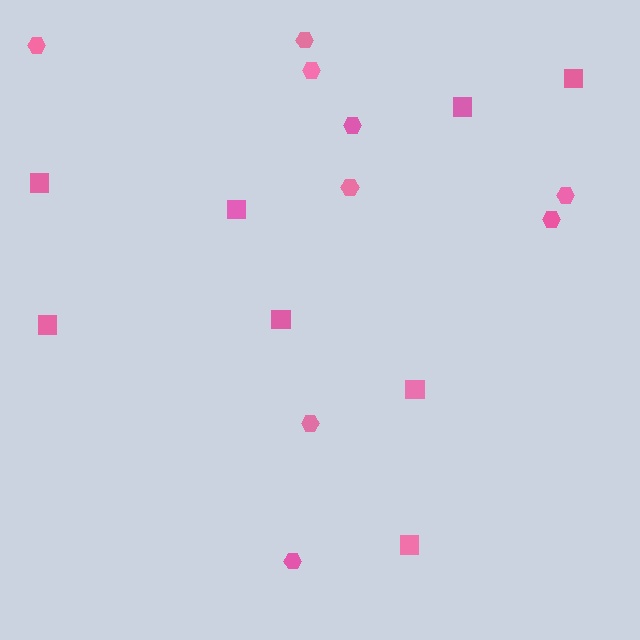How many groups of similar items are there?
There are 2 groups: one group of squares (8) and one group of hexagons (9).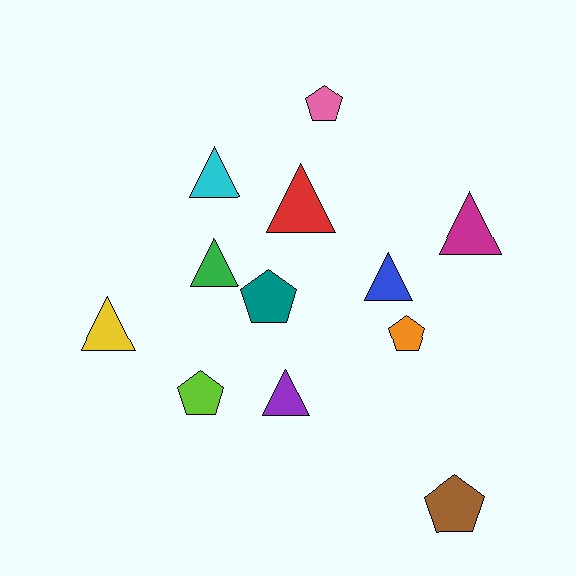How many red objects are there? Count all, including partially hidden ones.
There is 1 red object.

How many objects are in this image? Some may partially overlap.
There are 12 objects.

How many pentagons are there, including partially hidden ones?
There are 5 pentagons.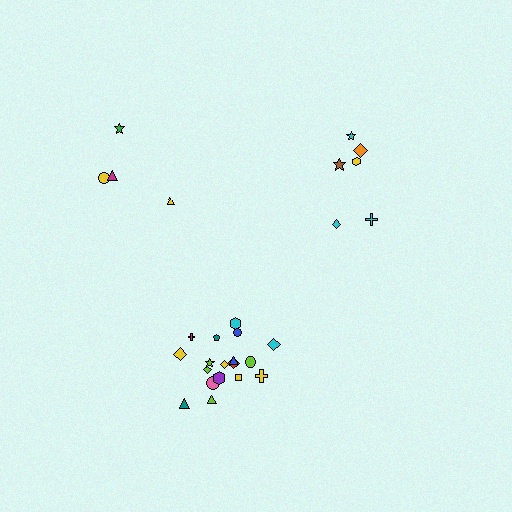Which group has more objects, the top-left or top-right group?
The top-right group.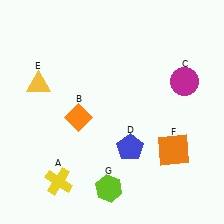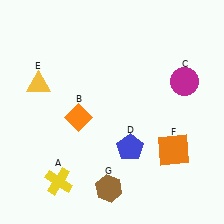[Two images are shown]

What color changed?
The hexagon (G) changed from lime in Image 1 to brown in Image 2.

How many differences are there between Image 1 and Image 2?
There is 1 difference between the two images.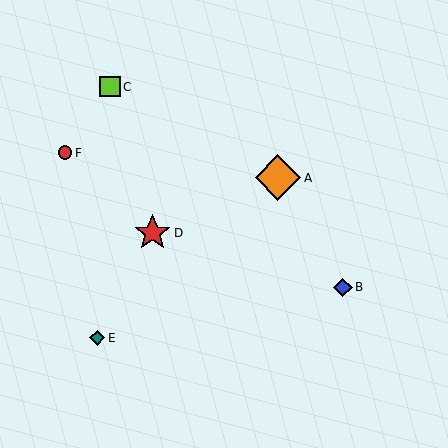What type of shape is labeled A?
Shape A is an orange diamond.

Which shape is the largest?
The orange diamond (labeled A) is the largest.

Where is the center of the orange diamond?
The center of the orange diamond is at (278, 178).